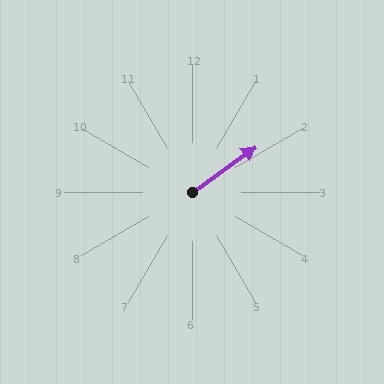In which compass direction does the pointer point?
Northeast.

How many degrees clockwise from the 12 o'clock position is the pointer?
Approximately 54 degrees.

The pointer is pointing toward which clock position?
Roughly 2 o'clock.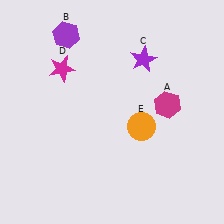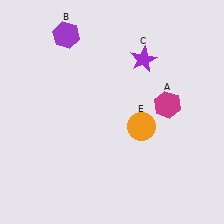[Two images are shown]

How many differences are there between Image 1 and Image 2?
There is 1 difference between the two images.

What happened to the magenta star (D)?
The magenta star (D) was removed in Image 2. It was in the top-left area of Image 1.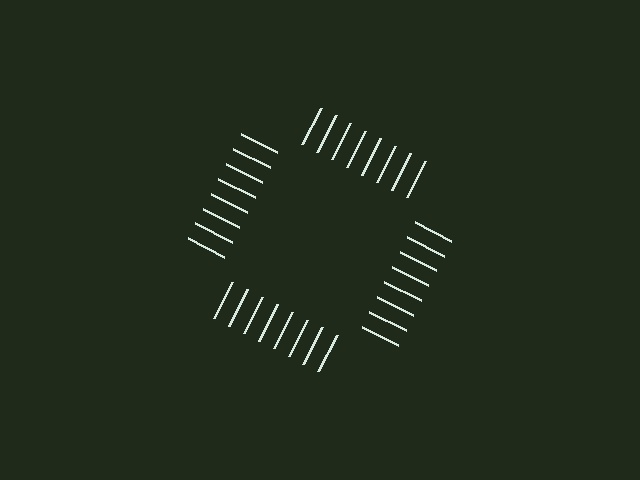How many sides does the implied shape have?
4 sides — the line-ends trace a square.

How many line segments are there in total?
32 — 8 along each of the 4 edges.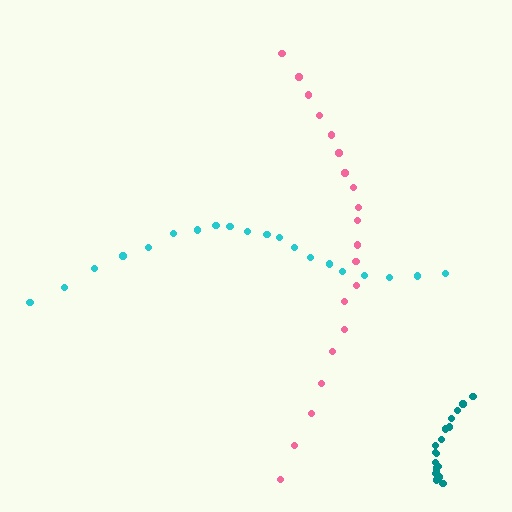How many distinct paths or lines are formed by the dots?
There are 3 distinct paths.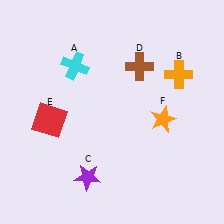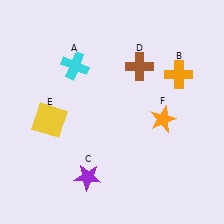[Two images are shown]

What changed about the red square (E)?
In Image 1, E is red. In Image 2, it changed to yellow.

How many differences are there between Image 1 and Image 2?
There is 1 difference between the two images.